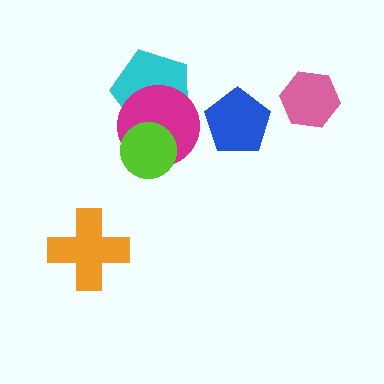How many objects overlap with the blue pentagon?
0 objects overlap with the blue pentagon.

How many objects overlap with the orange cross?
0 objects overlap with the orange cross.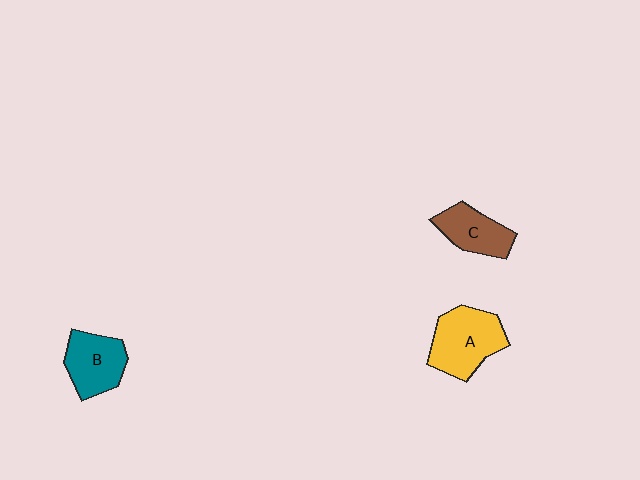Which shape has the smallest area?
Shape C (brown).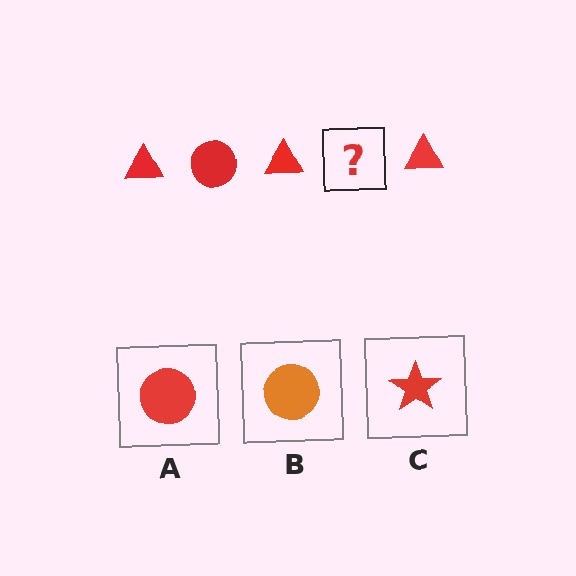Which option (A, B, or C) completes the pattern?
A.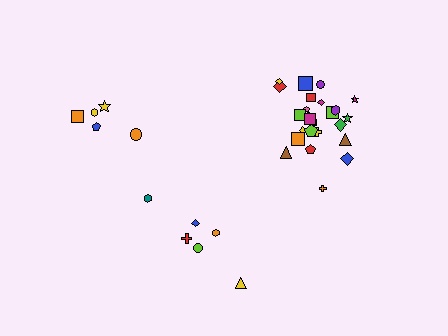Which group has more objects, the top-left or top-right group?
The top-right group.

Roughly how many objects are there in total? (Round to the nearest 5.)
Roughly 35 objects in total.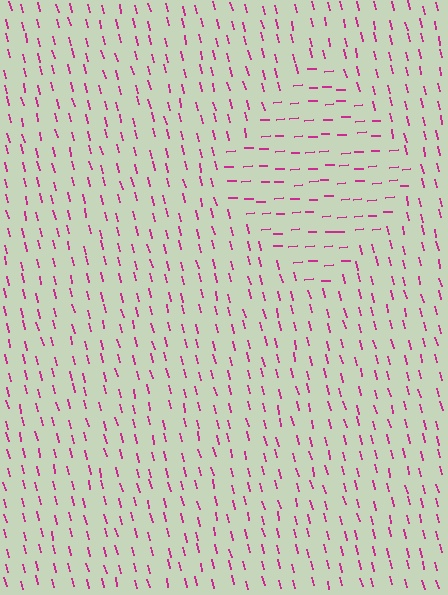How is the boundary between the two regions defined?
The boundary is defined purely by a change in line orientation (approximately 79 degrees difference). All lines are the same color and thickness.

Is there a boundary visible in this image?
Yes, there is a texture boundary formed by a change in line orientation.